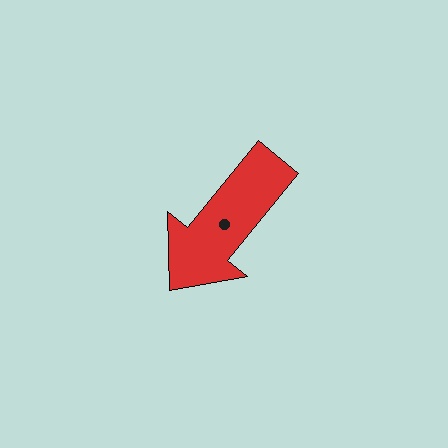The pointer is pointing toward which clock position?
Roughly 7 o'clock.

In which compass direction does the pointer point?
Southwest.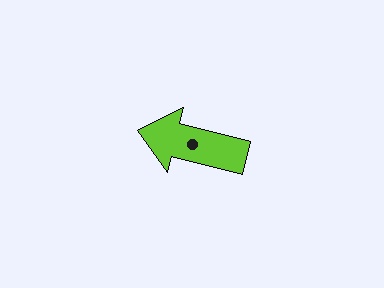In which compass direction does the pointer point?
West.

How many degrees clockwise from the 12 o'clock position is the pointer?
Approximately 284 degrees.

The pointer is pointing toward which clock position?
Roughly 9 o'clock.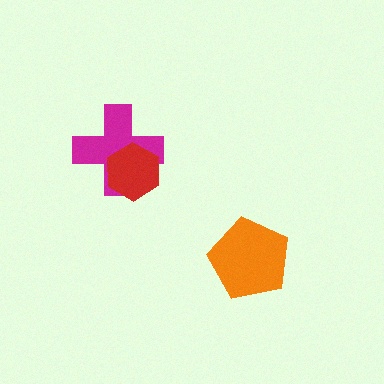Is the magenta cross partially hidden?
Yes, it is partially covered by another shape.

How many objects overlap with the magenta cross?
1 object overlaps with the magenta cross.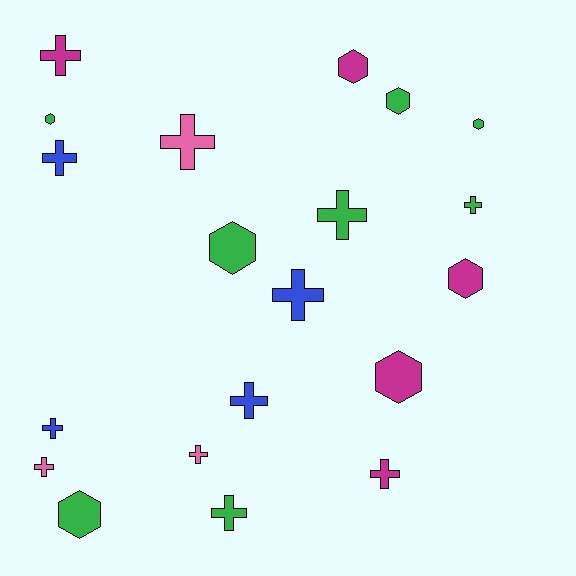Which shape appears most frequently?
Cross, with 12 objects.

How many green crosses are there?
There are 3 green crosses.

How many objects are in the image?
There are 20 objects.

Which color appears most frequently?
Green, with 8 objects.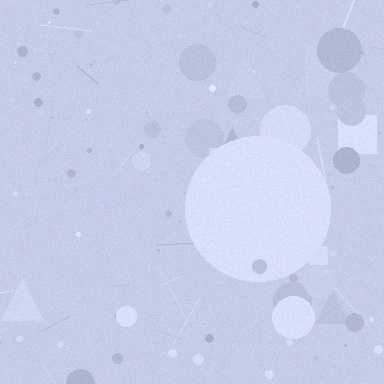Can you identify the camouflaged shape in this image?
The camouflaged shape is a circle.